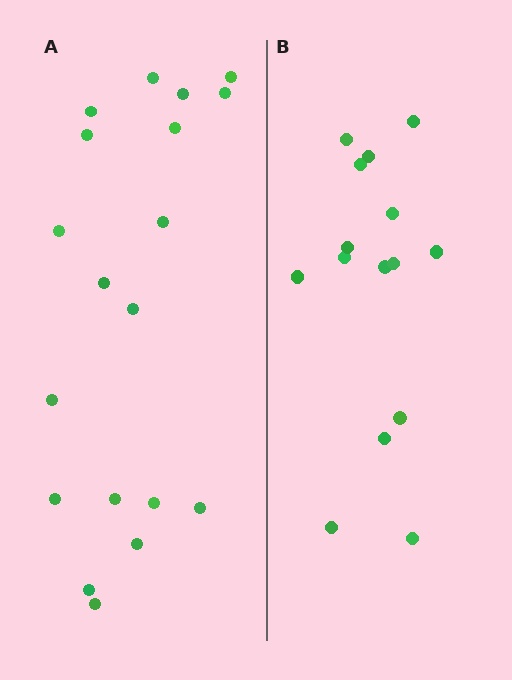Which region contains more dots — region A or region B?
Region A (the left region) has more dots.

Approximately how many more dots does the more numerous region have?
Region A has about 4 more dots than region B.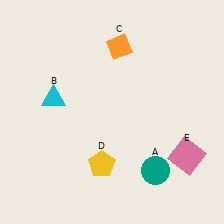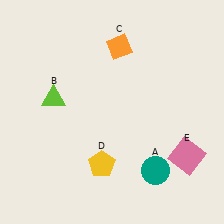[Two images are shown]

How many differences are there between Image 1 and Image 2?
There is 1 difference between the two images.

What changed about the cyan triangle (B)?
In Image 1, B is cyan. In Image 2, it changed to lime.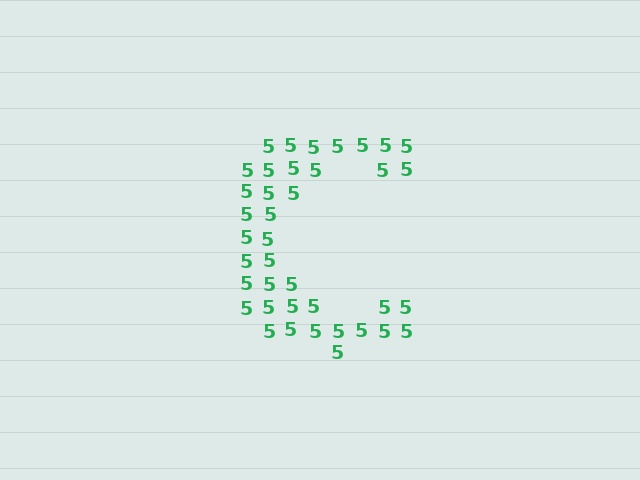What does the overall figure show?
The overall figure shows the letter C.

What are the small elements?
The small elements are digit 5's.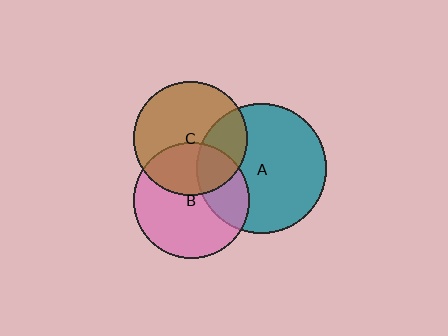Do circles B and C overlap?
Yes.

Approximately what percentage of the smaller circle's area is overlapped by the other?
Approximately 35%.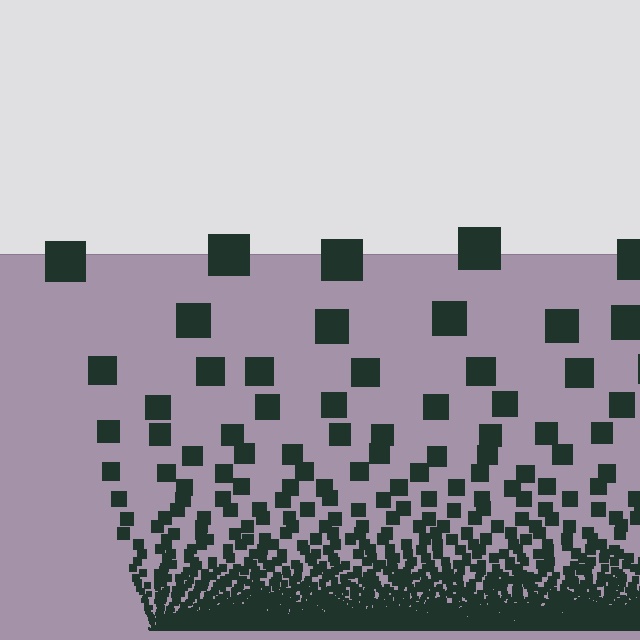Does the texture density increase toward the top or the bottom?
Density increases toward the bottom.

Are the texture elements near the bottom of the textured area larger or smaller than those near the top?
Smaller. The gradient is inverted — elements near the bottom are smaller and denser.